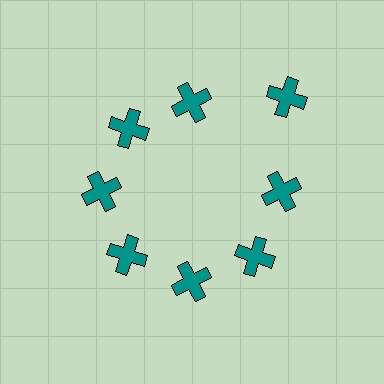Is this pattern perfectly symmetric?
No. The 8 teal crosses are arranged in a ring, but one element near the 2 o'clock position is pushed outward from the center, breaking the 8-fold rotational symmetry.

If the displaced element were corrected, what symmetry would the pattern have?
It would have 8-fold rotational symmetry — the pattern would map onto itself every 45 degrees.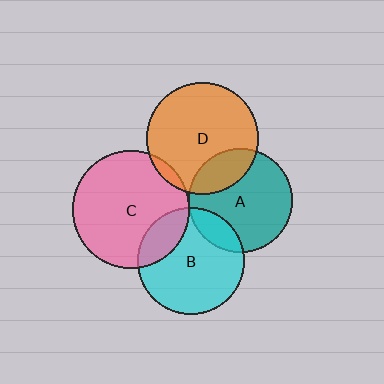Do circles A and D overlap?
Yes.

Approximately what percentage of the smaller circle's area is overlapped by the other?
Approximately 25%.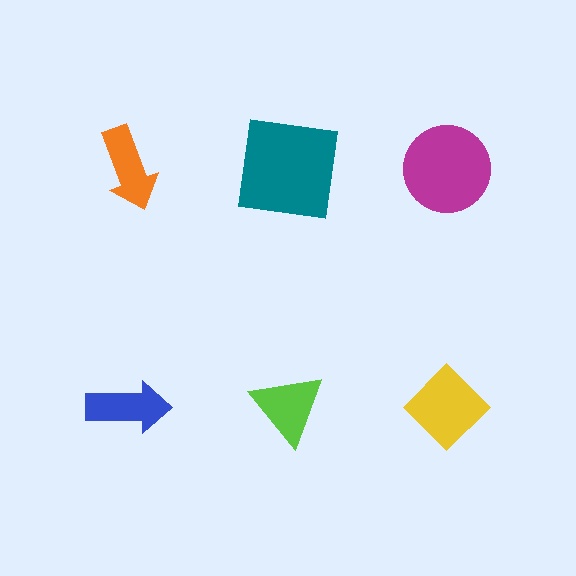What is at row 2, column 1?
A blue arrow.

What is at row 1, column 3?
A magenta circle.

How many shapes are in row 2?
3 shapes.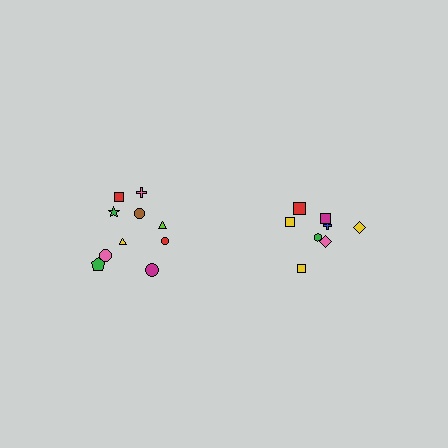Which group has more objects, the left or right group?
The left group.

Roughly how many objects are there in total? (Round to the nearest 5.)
Roughly 20 objects in total.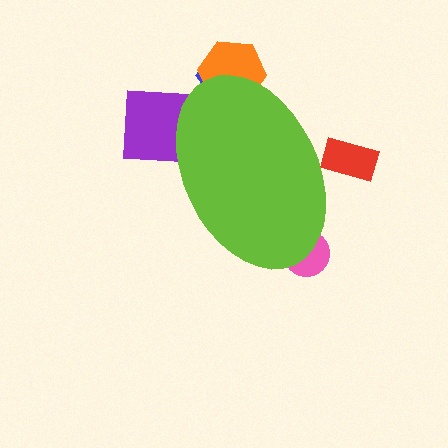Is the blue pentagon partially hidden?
Yes, the blue pentagon is partially hidden behind the lime ellipse.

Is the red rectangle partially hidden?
Yes, the red rectangle is partially hidden behind the lime ellipse.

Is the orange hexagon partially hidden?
Yes, the orange hexagon is partially hidden behind the lime ellipse.